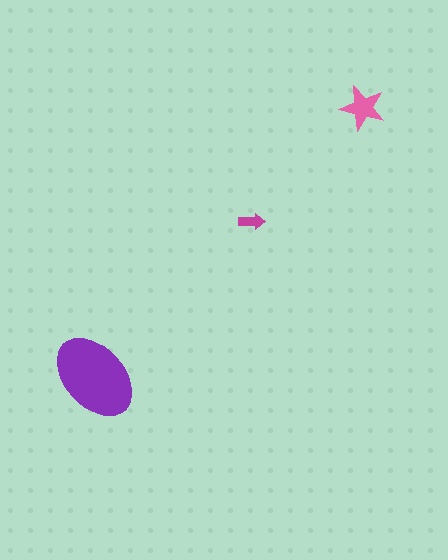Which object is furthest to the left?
The purple ellipse is leftmost.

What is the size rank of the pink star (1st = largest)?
2nd.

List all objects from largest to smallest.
The purple ellipse, the pink star, the magenta arrow.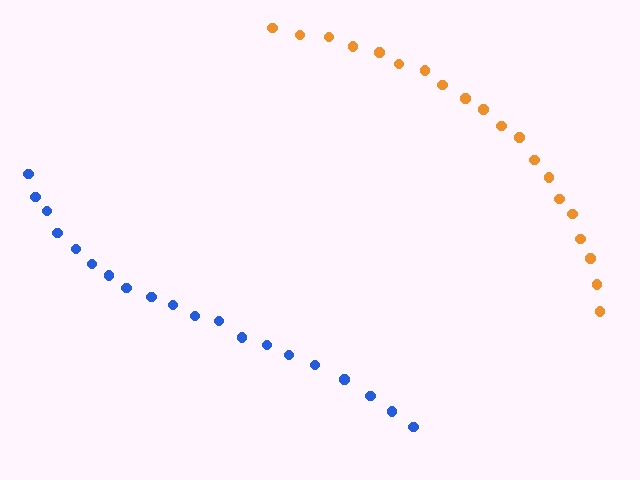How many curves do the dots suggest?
There are 2 distinct paths.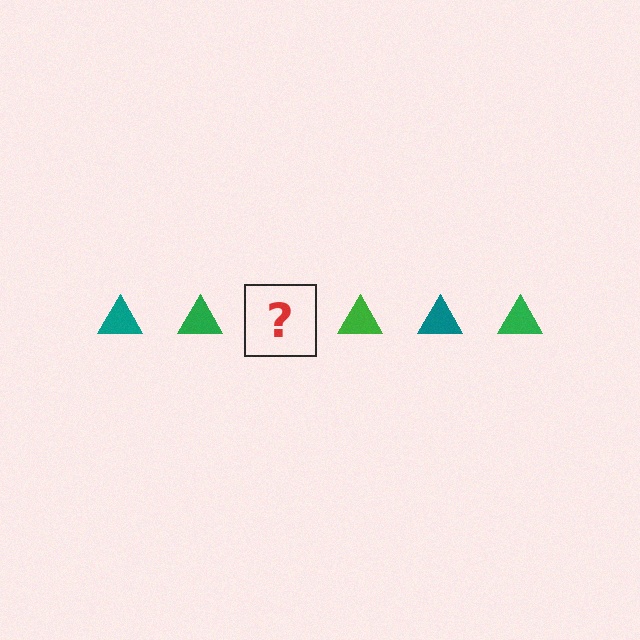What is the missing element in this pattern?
The missing element is a teal triangle.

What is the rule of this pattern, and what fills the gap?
The rule is that the pattern cycles through teal, green triangles. The gap should be filled with a teal triangle.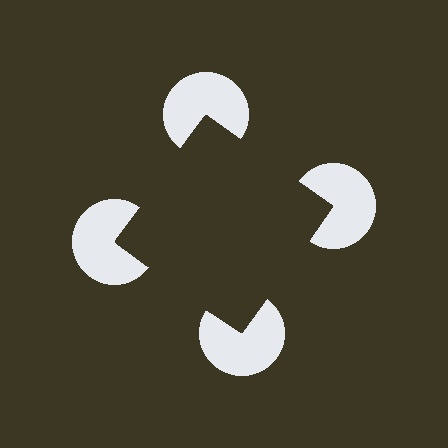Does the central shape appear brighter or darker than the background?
It typically appears slightly darker than the background, even though no actual brightness change is drawn.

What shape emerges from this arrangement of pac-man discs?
An illusory square — its edges are inferred from the aligned wedge cuts in the pac-man discs, not physically drawn.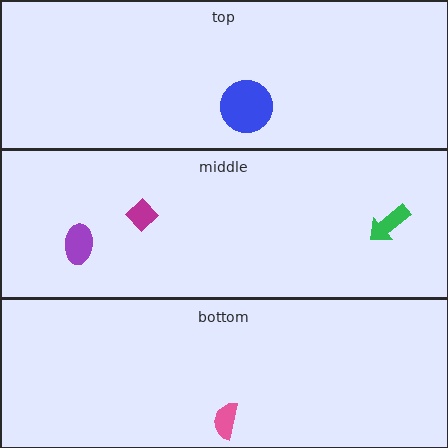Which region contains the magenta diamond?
The middle region.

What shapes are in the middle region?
The green arrow, the purple ellipse, the magenta diamond.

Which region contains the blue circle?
The top region.